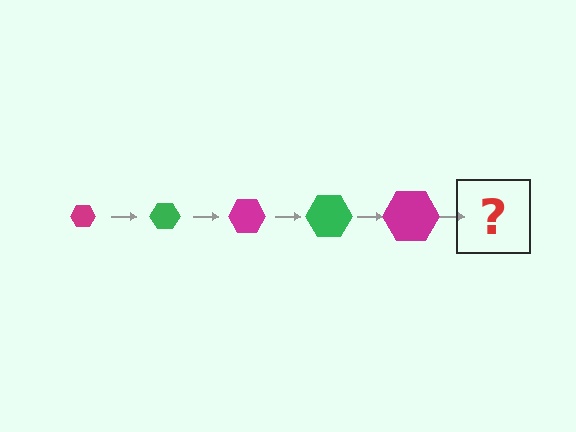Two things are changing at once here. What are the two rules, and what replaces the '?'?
The two rules are that the hexagon grows larger each step and the color cycles through magenta and green. The '?' should be a green hexagon, larger than the previous one.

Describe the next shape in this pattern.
It should be a green hexagon, larger than the previous one.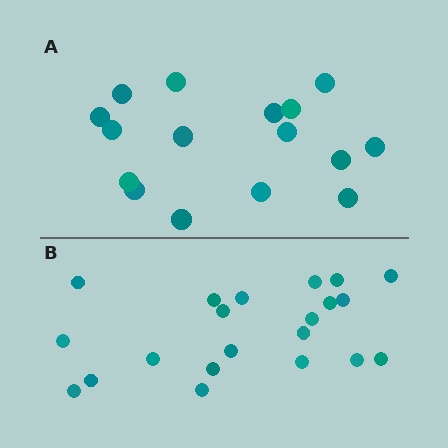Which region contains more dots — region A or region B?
Region B (the bottom region) has more dots.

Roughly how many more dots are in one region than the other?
Region B has about 5 more dots than region A.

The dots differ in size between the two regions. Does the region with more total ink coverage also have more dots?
No. Region A has more total ink coverage because its dots are larger, but region B actually contains more individual dots. Total area can be misleading — the number of items is what matters here.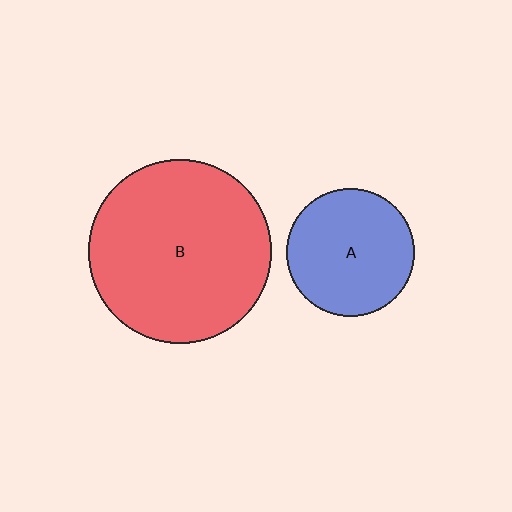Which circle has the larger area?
Circle B (red).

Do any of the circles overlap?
No, none of the circles overlap.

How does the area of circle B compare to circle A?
Approximately 2.0 times.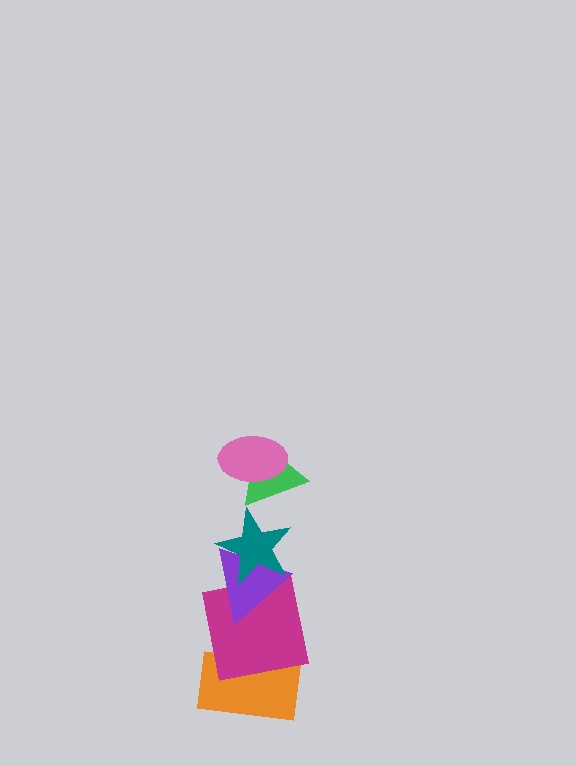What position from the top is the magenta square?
The magenta square is 5th from the top.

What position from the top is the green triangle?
The green triangle is 2nd from the top.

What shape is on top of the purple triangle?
The teal star is on top of the purple triangle.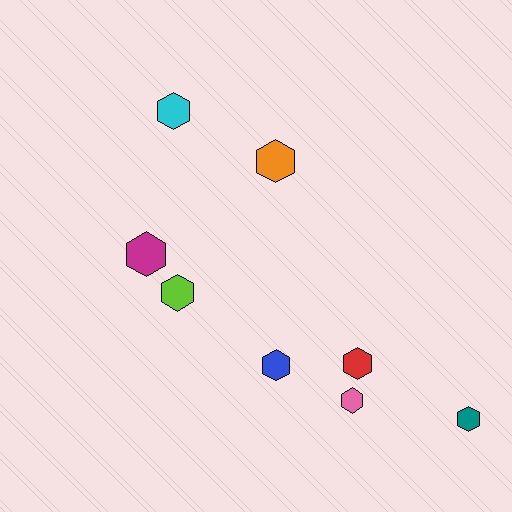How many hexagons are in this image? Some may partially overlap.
There are 8 hexagons.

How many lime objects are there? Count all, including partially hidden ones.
There is 1 lime object.